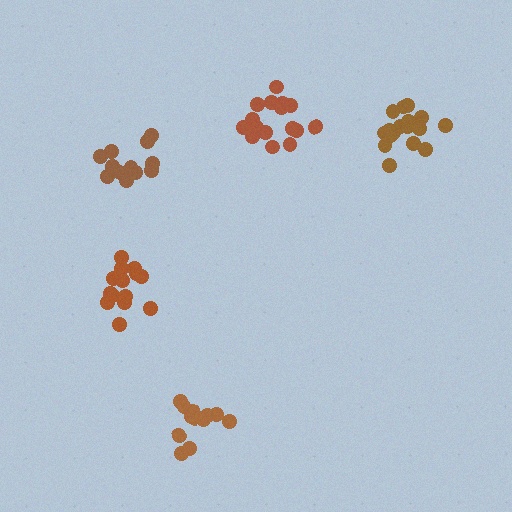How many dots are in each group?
Group 1: 16 dots, Group 2: 17 dots, Group 3: 13 dots, Group 4: 14 dots, Group 5: 12 dots (72 total).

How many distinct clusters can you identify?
There are 5 distinct clusters.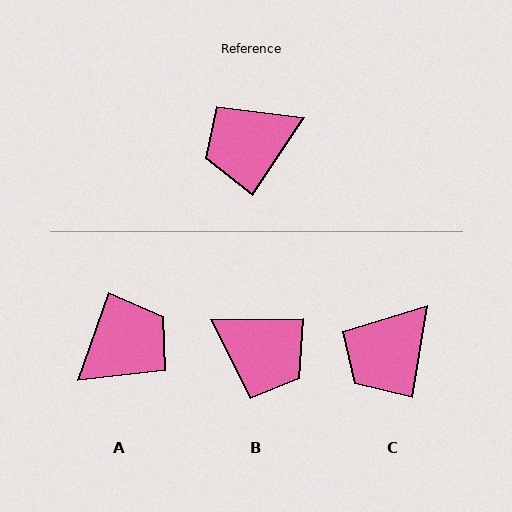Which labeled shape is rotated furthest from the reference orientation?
A, about 166 degrees away.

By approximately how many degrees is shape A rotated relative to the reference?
Approximately 166 degrees clockwise.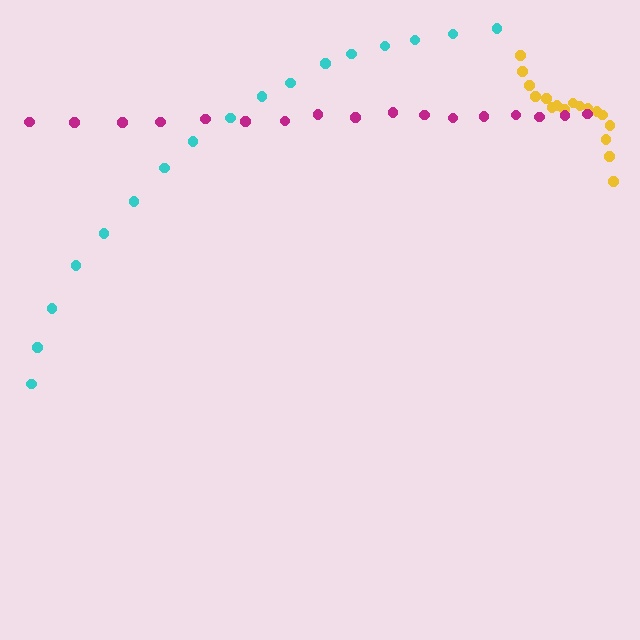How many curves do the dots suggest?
There are 3 distinct paths.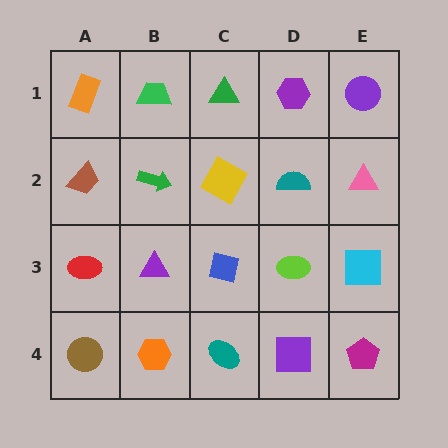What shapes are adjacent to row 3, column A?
A brown trapezoid (row 2, column A), a brown circle (row 4, column A), a purple triangle (row 3, column B).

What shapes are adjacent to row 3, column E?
A pink triangle (row 2, column E), a magenta pentagon (row 4, column E), a lime ellipse (row 3, column D).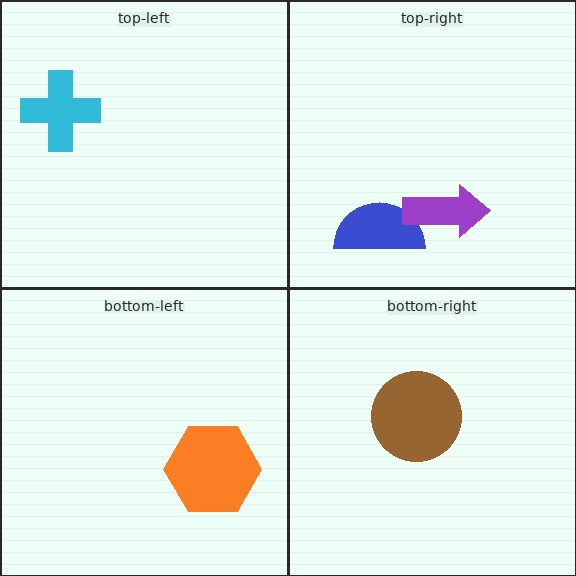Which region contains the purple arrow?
The top-right region.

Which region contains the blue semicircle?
The top-right region.